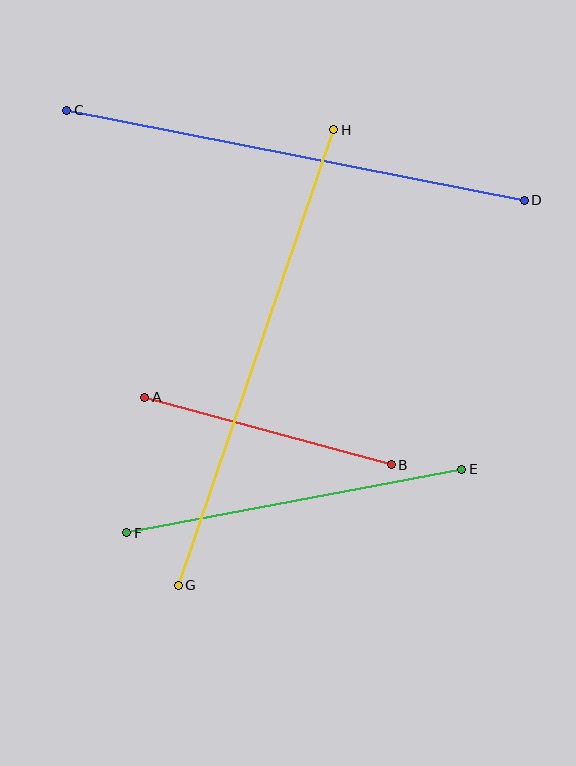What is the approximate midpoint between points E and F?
The midpoint is at approximately (294, 501) pixels.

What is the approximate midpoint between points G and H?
The midpoint is at approximately (256, 357) pixels.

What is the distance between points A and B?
The distance is approximately 255 pixels.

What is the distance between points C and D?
The distance is approximately 466 pixels.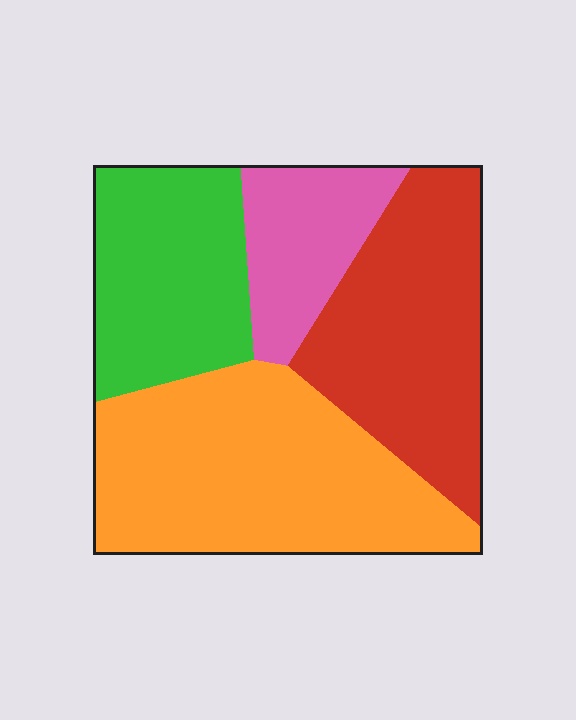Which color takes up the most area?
Orange, at roughly 35%.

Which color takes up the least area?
Pink, at roughly 15%.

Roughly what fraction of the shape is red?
Red covers roughly 30% of the shape.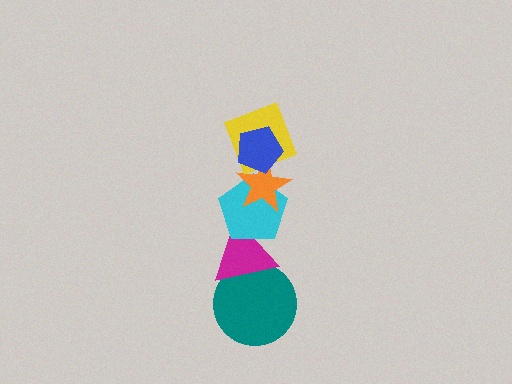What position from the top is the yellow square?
The yellow square is 2nd from the top.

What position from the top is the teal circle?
The teal circle is 6th from the top.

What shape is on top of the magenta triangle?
The cyan pentagon is on top of the magenta triangle.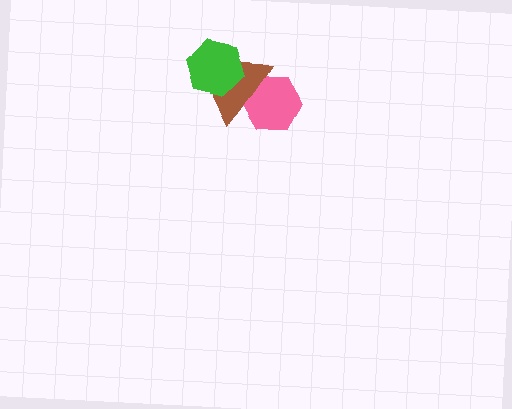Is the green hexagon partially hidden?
No, no other shape covers it.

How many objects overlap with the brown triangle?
2 objects overlap with the brown triangle.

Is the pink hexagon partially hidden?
Yes, it is partially covered by another shape.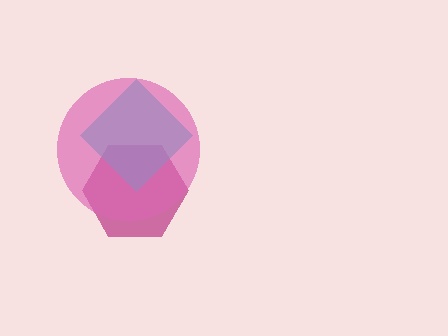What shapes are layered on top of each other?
The layered shapes are: a magenta hexagon, a cyan diamond, a pink circle.